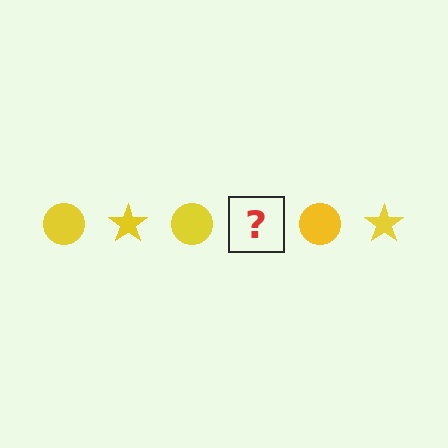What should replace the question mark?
The question mark should be replaced with a yellow star.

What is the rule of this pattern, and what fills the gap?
The rule is that the pattern cycles through circle, star shapes in yellow. The gap should be filled with a yellow star.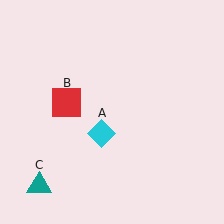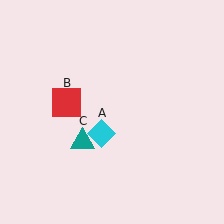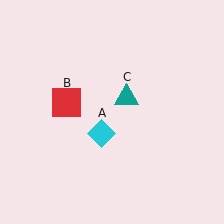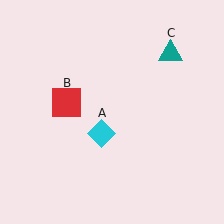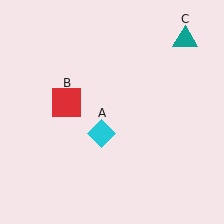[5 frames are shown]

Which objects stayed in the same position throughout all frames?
Cyan diamond (object A) and red square (object B) remained stationary.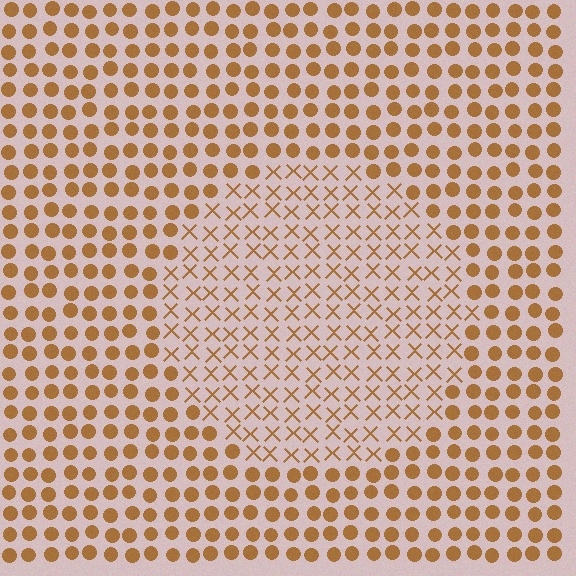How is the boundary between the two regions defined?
The boundary is defined by a change in element shape: X marks inside vs. circles outside. All elements share the same color and spacing.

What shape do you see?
I see a circle.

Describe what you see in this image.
The image is filled with small brown elements arranged in a uniform grid. A circle-shaped region contains X marks, while the surrounding area contains circles. The boundary is defined purely by the change in element shape.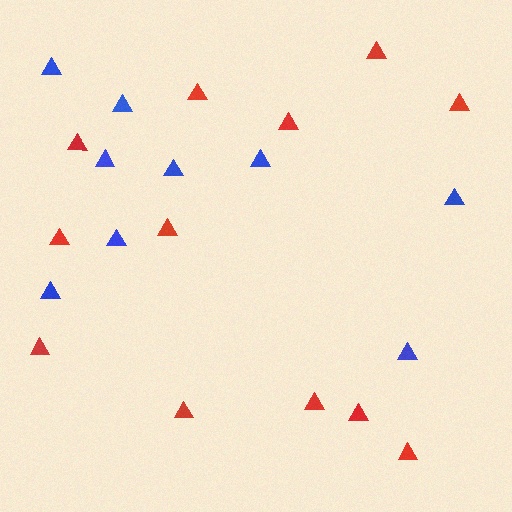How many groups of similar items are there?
There are 2 groups: one group of red triangles (12) and one group of blue triangles (9).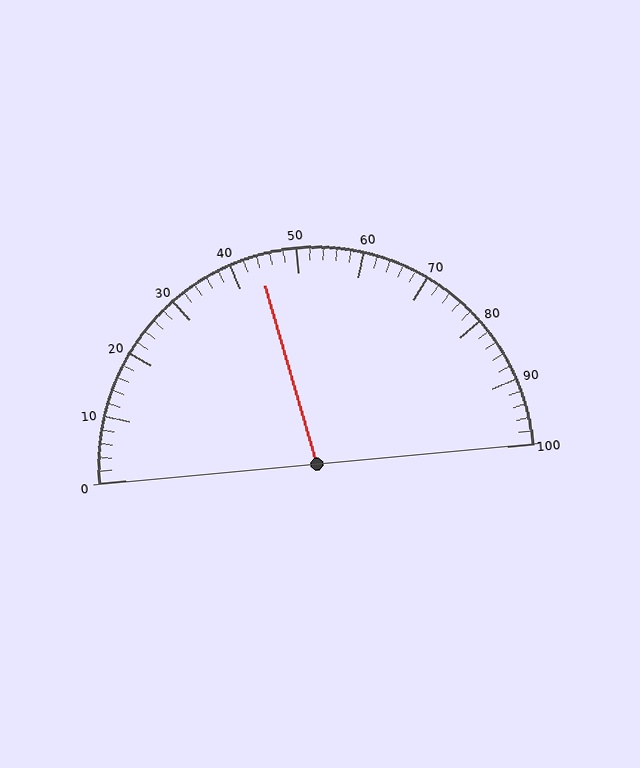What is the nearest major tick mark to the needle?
The nearest major tick mark is 40.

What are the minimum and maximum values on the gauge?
The gauge ranges from 0 to 100.